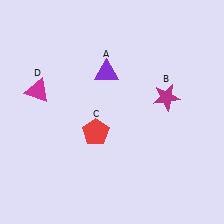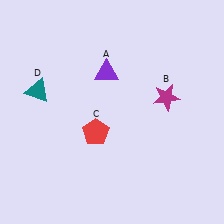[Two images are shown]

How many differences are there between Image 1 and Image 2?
There is 1 difference between the two images.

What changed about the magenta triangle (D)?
In Image 1, D is magenta. In Image 2, it changed to teal.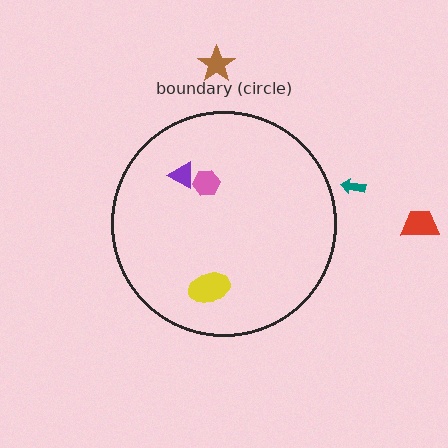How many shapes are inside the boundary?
3 inside, 3 outside.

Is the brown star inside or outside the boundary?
Outside.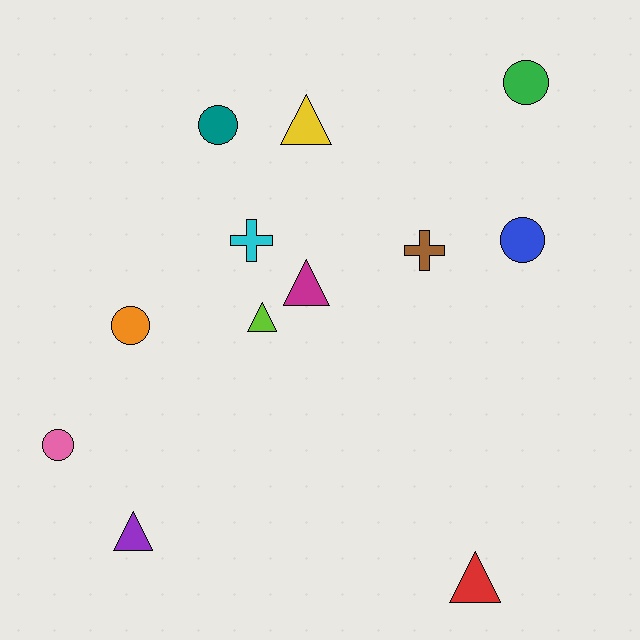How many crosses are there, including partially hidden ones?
There are 2 crosses.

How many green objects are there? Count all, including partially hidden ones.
There is 1 green object.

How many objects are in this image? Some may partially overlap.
There are 12 objects.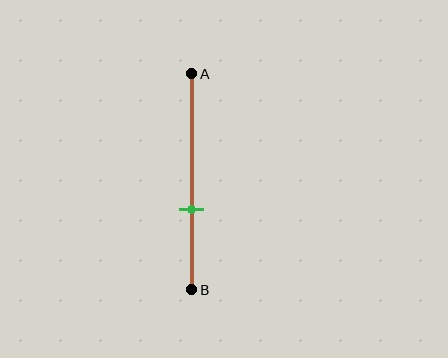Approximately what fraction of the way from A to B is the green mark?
The green mark is approximately 65% of the way from A to B.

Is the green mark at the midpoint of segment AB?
No, the mark is at about 65% from A, not at the 50% midpoint.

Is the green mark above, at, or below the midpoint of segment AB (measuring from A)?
The green mark is below the midpoint of segment AB.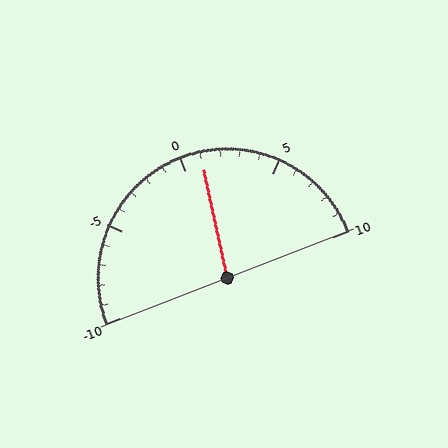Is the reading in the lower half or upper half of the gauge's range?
The reading is in the upper half of the range (-10 to 10).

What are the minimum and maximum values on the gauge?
The gauge ranges from -10 to 10.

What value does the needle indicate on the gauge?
The needle indicates approximately 1.